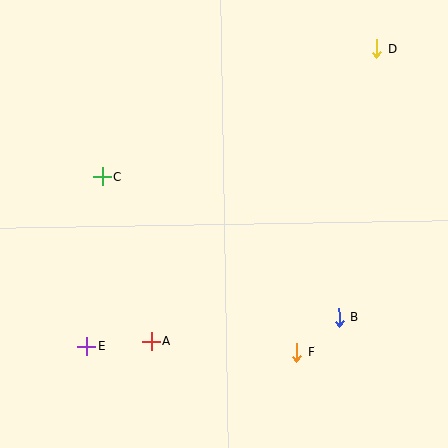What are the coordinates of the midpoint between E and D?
The midpoint between E and D is at (232, 198).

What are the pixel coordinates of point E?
Point E is at (87, 346).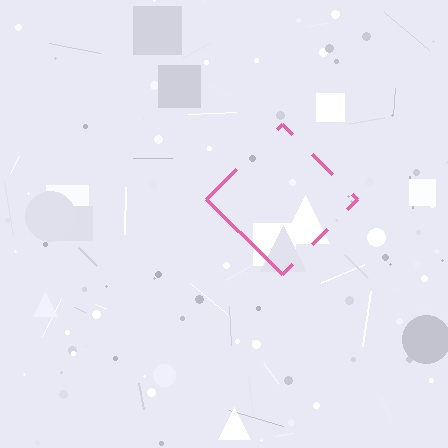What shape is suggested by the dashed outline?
The dashed outline suggests a diamond.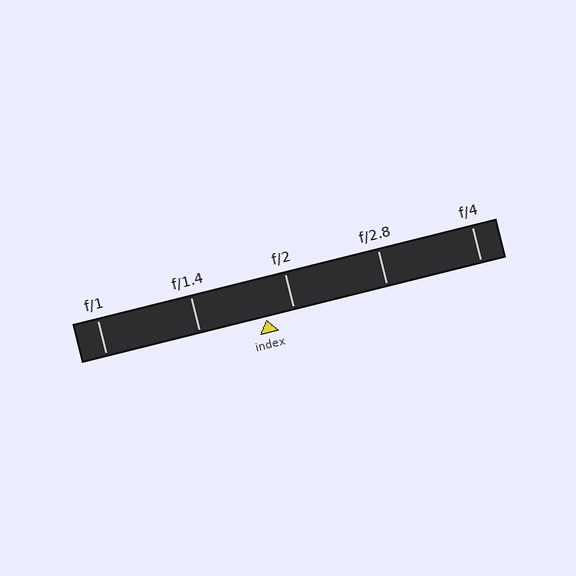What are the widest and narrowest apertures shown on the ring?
The widest aperture shown is f/1 and the narrowest is f/4.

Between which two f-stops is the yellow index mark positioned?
The index mark is between f/1.4 and f/2.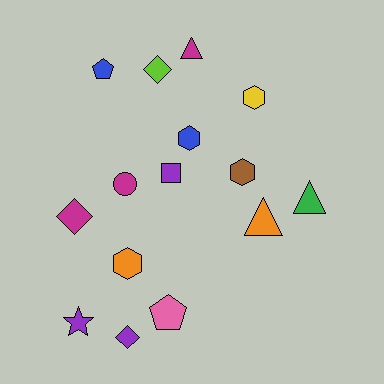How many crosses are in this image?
There are no crosses.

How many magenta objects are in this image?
There are 3 magenta objects.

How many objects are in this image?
There are 15 objects.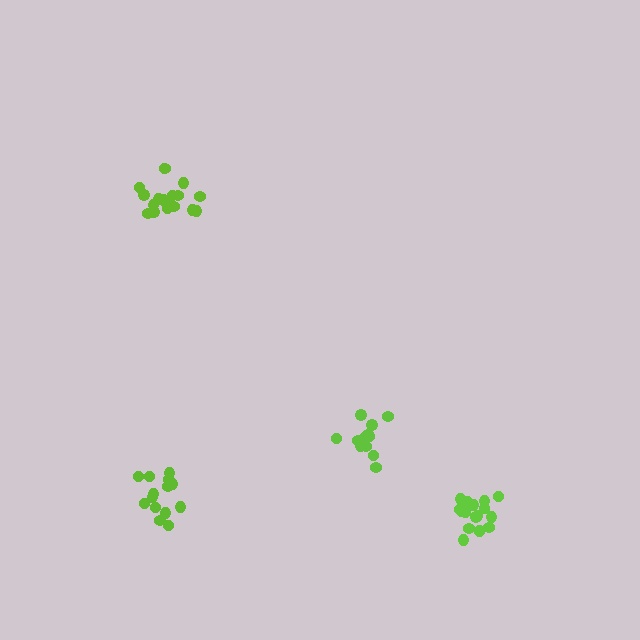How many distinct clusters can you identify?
There are 4 distinct clusters.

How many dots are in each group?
Group 1: 20 dots, Group 2: 20 dots, Group 3: 14 dots, Group 4: 14 dots (68 total).